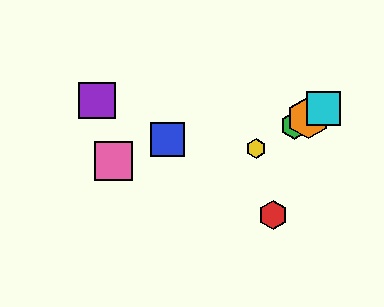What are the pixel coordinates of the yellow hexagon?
The yellow hexagon is at (256, 148).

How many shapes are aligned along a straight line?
4 shapes (the green hexagon, the yellow hexagon, the orange hexagon, the cyan square) are aligned along a straight line.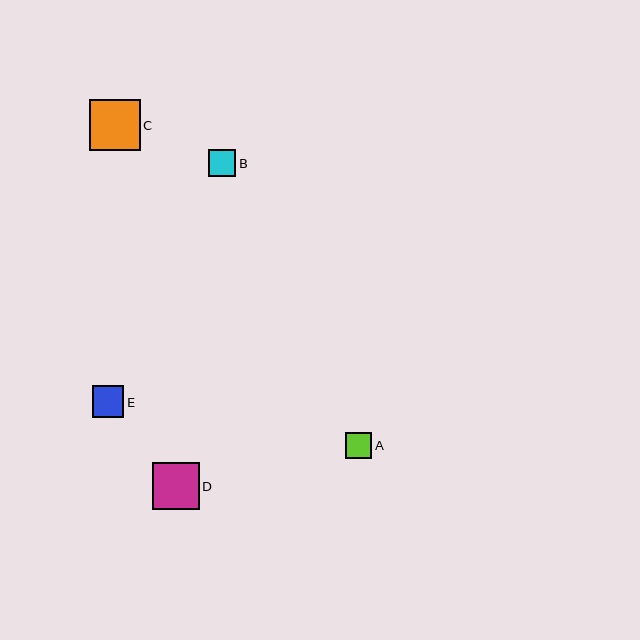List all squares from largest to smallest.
From largest to smallest: C, D, E, B, A.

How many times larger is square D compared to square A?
Square D is approximately 1.8 times the size of square A.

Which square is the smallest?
Square A is the smallest with a size of approximately 26 pixels.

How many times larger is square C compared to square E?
Square C is approximately 1.6 times the size of square E.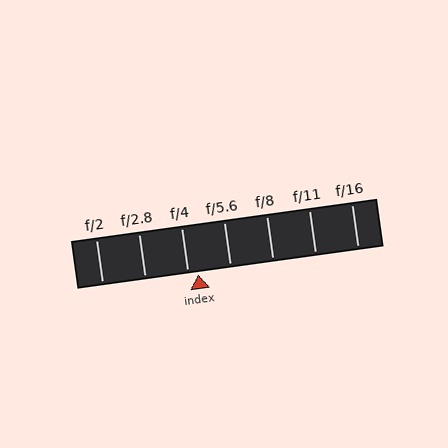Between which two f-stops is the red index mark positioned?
The index mark is between f/4 and f/5.6.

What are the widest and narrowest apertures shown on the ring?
The widest aperture shown is f/2 and the narrowest is f/16.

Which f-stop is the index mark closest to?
The index mark is closest to f/4.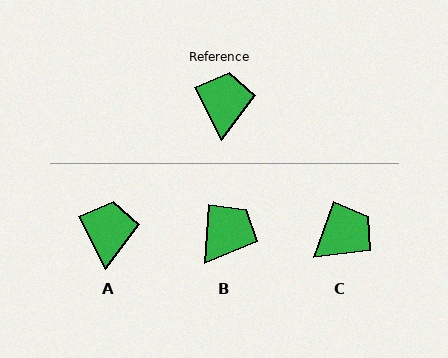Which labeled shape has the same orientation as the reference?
A.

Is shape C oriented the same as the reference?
No, it is off by about 47 degrees.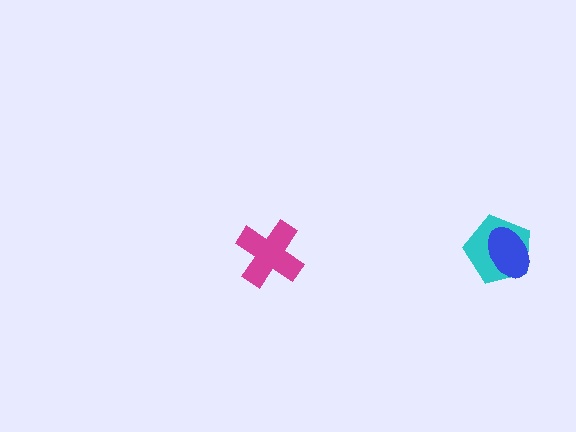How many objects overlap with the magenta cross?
0 objects overlap with the magenta cross.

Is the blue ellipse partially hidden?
No, no other shape covers it.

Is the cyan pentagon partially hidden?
Yes, it is partially covered by another shape.